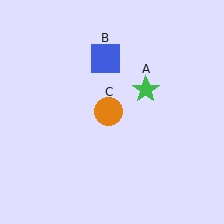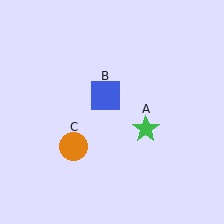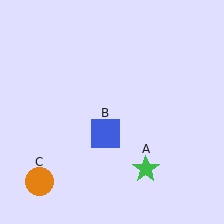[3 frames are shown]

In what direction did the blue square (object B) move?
The blue square (object B) moved down.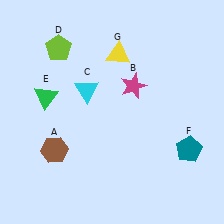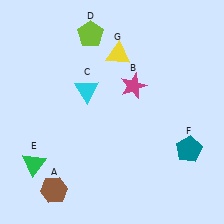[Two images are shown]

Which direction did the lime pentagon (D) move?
The lime pentagon (D) moved right.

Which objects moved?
The objects that moved are: the brown hexagon (A), the lime pentagon (D), the green triangle (E).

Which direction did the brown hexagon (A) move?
The brown hexagon (A) moved down.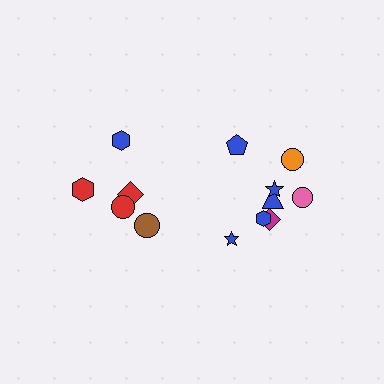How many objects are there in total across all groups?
There are 13 objects.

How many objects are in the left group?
There are 5 objects.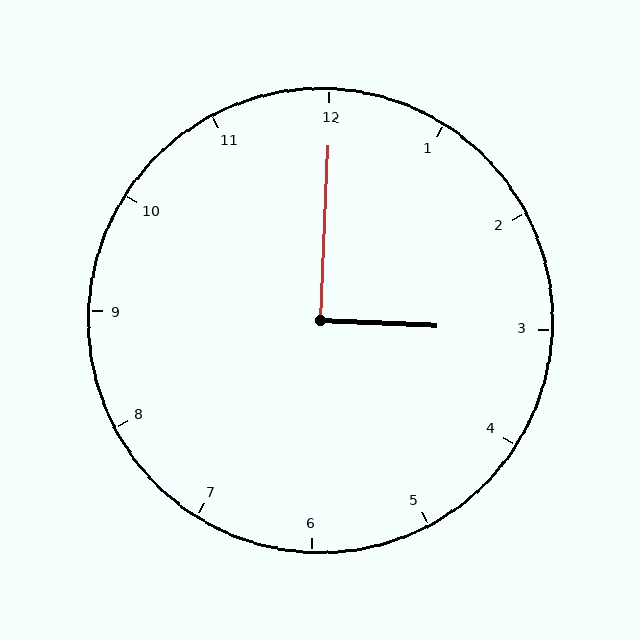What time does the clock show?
3:00.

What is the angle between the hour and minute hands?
Approximately 90 degrees.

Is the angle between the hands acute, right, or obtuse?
It is right.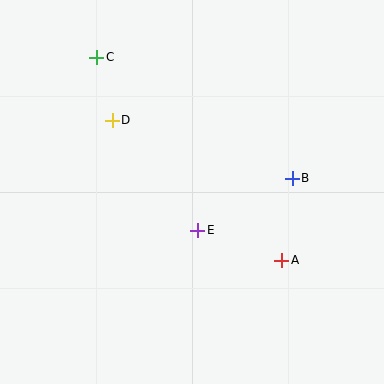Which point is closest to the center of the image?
Point E at (198, 230) is closest to the center.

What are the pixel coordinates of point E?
Point E is at (198, 230).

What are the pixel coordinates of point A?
Point A is at (282, 260).